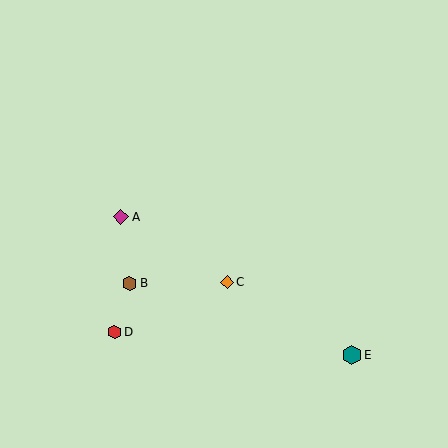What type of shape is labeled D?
Shape D is a red hexagon.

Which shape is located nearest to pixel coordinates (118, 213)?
The magenta diamond (labeled A) at (121, 217) is nearest to that location.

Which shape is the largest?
The teal hexagon (labeled E) is the largest.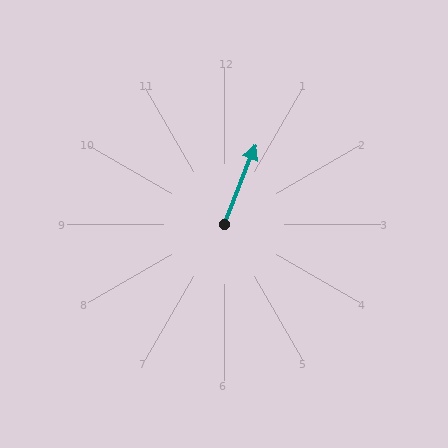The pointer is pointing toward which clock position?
Roughly 1 o'clock.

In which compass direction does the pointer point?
North.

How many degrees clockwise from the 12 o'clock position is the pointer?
Approximately 22 degrees.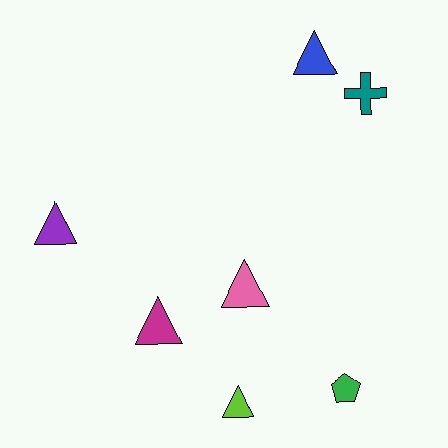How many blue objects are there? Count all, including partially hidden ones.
There is 1 blue object.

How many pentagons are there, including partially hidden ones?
There is 1 pentagon.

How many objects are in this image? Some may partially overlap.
There are 7 objects.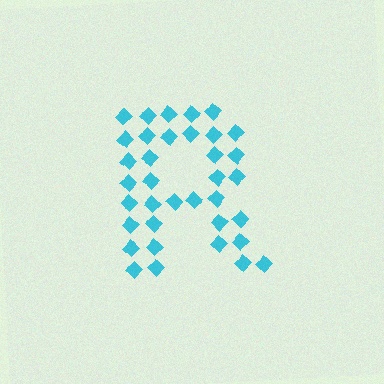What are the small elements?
The small elements are diamonds.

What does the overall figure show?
The overall figure shows the letter R.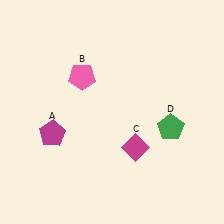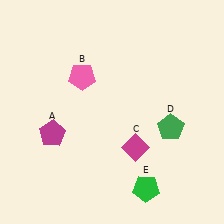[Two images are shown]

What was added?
A green pentagon (E) was added in Image 2.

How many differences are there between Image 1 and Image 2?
There is 1 difference between the two images.